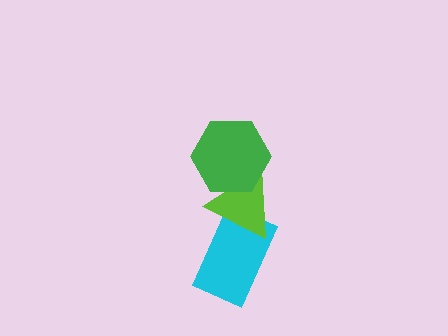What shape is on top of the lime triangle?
The green hexagon is on top of the lime triangle.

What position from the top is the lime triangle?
The lime triangle is 2nd from the top.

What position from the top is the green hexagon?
The green hexagon is 1st from the top.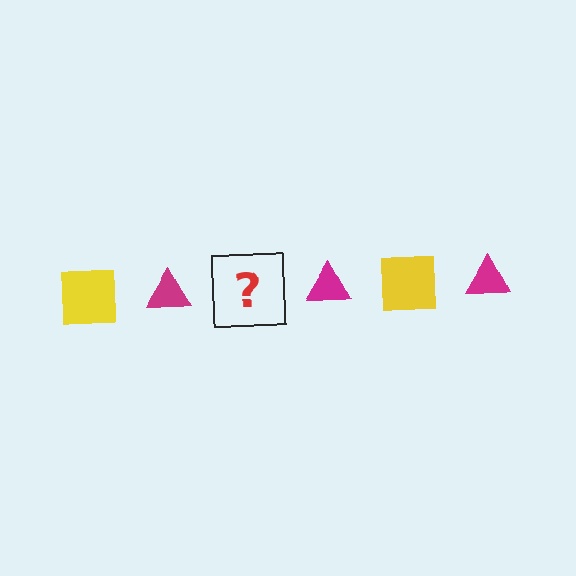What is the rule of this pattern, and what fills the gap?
The rule is that the pattern alternates between yellow square and magenta triangle. The gap should be filled with a yellow square.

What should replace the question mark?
The question mark should be replaced with a yellow square.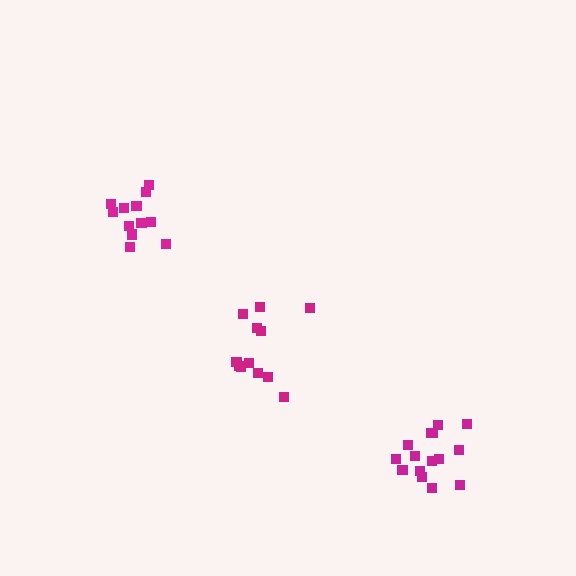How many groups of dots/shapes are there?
There are 3 groups.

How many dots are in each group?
Group 1: 12 dots, Group 2: 14 dots, Group 3: 15 dots (41 total).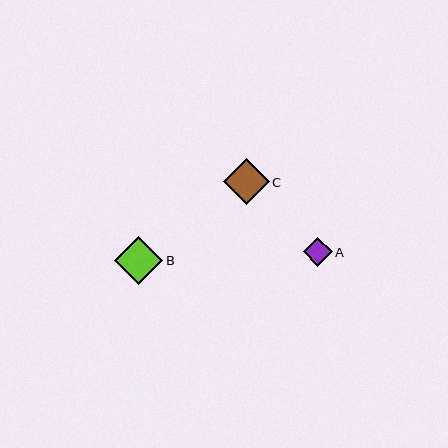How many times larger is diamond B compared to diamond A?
Diamond B is approximately 1.7 times the size of diamond A.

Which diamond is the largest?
Diamond B is the largest with a size of approximately 49 pixels.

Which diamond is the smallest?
Diamond A is the smallest with a size of approximately 29 pixels.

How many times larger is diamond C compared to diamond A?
Diamond C is approximately 1.6 times the size of diamond A.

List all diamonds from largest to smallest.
From largest to smallest: B, C, A.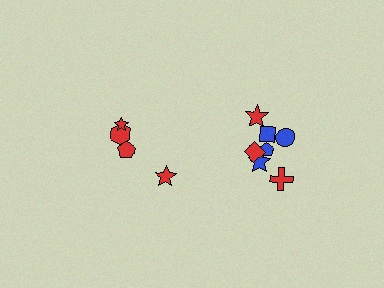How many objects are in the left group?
There are 4 objects.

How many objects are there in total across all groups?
There are 11 objects.